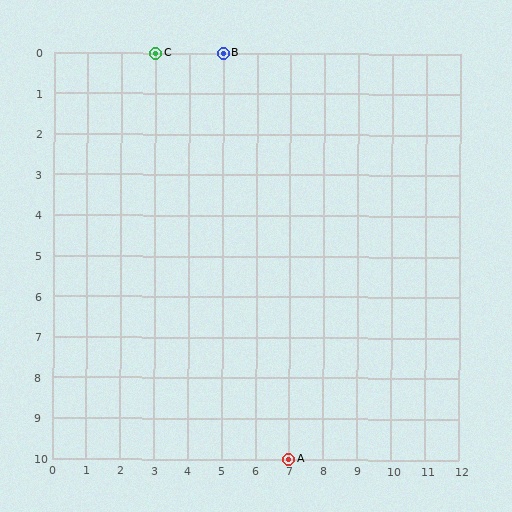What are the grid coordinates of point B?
Point B is at grid coordinates (5, 0).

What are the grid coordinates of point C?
Point C is at grid coordinates (3, 0).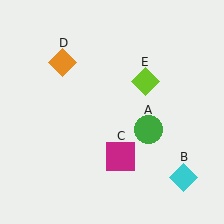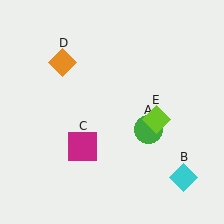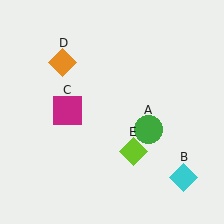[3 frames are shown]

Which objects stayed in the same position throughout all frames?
Green circle (object A) and cyan diamond (object B) and orange diamond (object D) remained stationary.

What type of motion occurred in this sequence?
The magenta square (object C), lime diamond (object E) rotated clockwise around the center of the scene.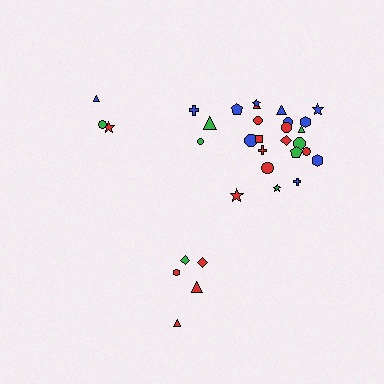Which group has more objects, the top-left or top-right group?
The top-right group.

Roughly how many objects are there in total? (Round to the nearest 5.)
Roughly 35 objects in total.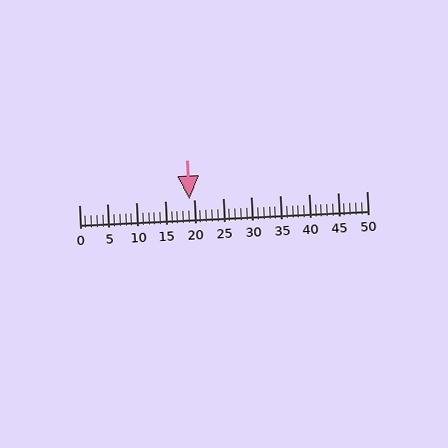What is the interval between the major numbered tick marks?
The major tick marks are spaced 5 units apart.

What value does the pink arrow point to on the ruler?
The pink arrow points to approximately 19.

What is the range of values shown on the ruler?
The ruler shows values from 0 to 50.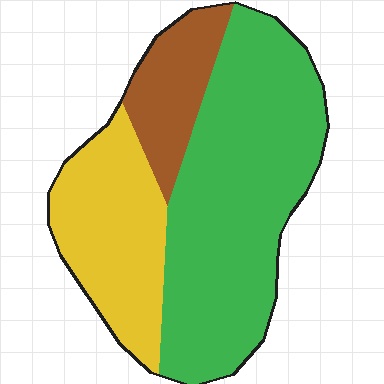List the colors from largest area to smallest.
From largest to smallest: green, yellow, brown.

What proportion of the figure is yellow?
Yellow takes up about one quarter (1/4) of the figure.